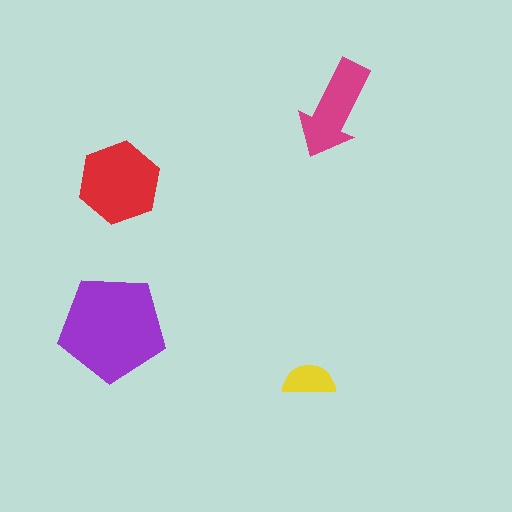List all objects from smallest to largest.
The yellow semicircle, the magenta arrow, the red hexagon, the purple pentagon.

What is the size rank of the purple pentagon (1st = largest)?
1st.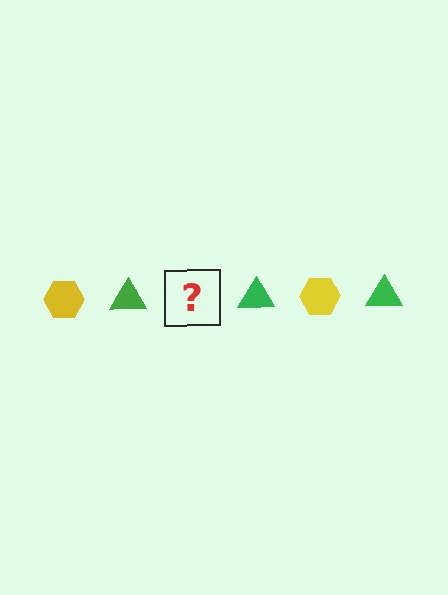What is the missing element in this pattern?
The missing element is a yellow hexagon.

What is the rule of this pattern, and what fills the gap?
The rule is that the pattern alternates between yellow hexagon and green triangle. The gap should be filled with a yellow hexagon.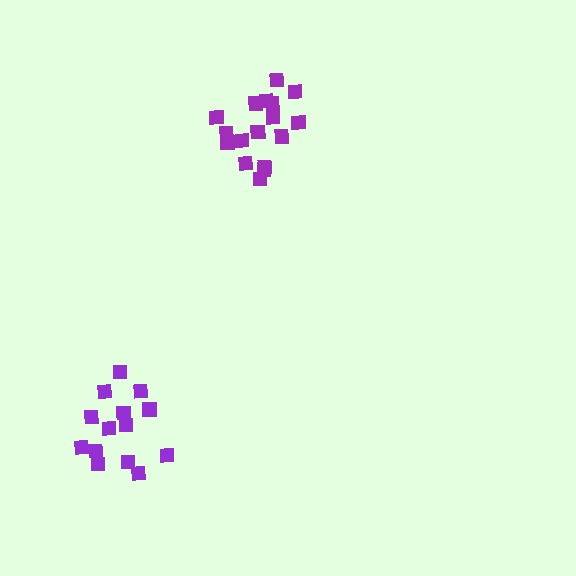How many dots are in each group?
Group 1: 14 dots, Group 2: 17 dots (31 total).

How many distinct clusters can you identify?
There are 2 distinct clusters.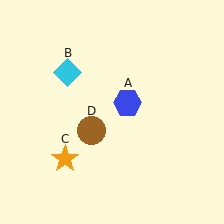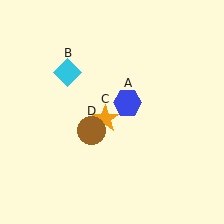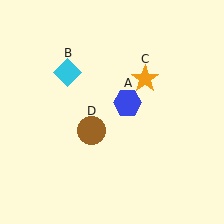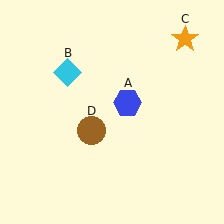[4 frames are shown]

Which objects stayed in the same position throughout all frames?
Blue hexagon (object A) and cyan diamond (object B) and brown circle (object D) remained stationary.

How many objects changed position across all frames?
1 object changed position: orange star (object C).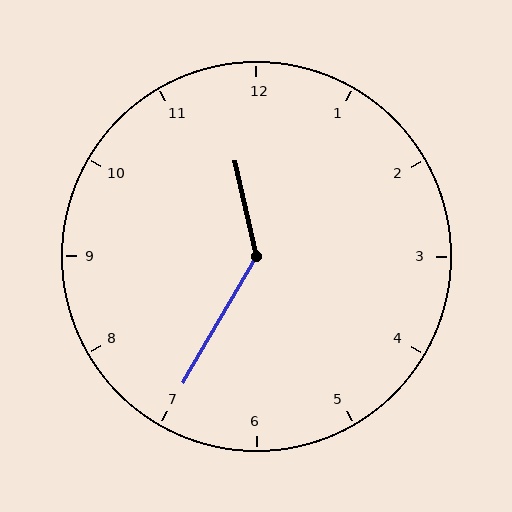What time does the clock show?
11:35.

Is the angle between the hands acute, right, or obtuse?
It is obtuse.